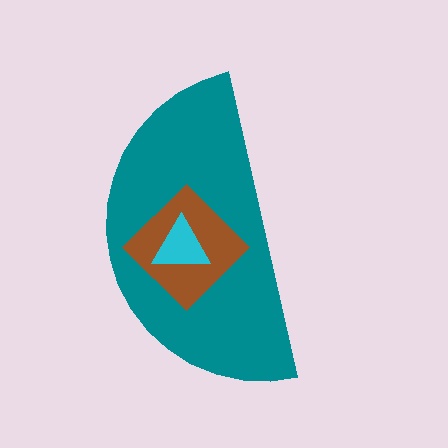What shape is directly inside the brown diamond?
The cyan triangle.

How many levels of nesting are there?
3.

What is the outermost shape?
The teal semicircle.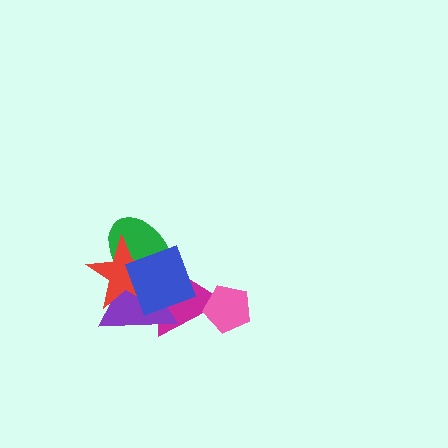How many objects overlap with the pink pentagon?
1 object overlaps with the pink pentagon.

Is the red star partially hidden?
Yes, it is partially covered by another shape.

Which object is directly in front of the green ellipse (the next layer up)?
The red star is directly in front of the green ellipse.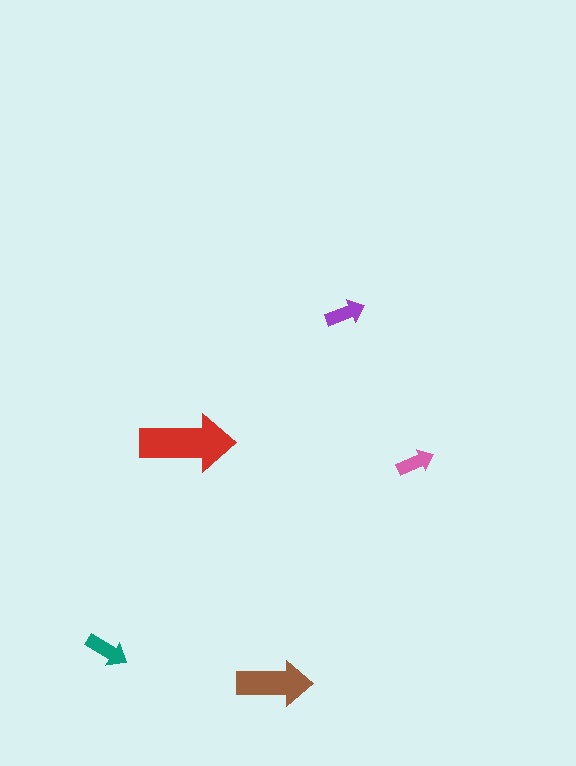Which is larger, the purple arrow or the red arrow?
The red one.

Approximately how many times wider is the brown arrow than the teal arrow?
About 1.5 times wider.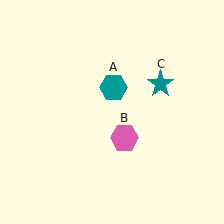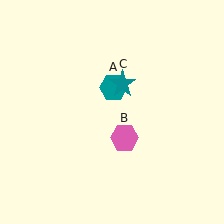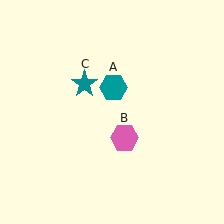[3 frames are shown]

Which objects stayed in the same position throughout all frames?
Teal hexagon (object A) and pink hexagon (object B) remained stationary.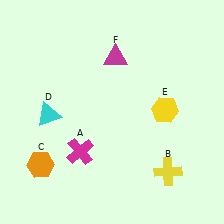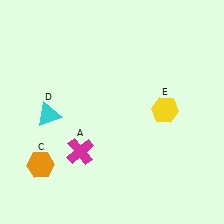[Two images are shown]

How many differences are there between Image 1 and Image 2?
There are 2 differences between the two images.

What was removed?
The magenta triangle (F), the yellow cross (B) were removed in Image 2.